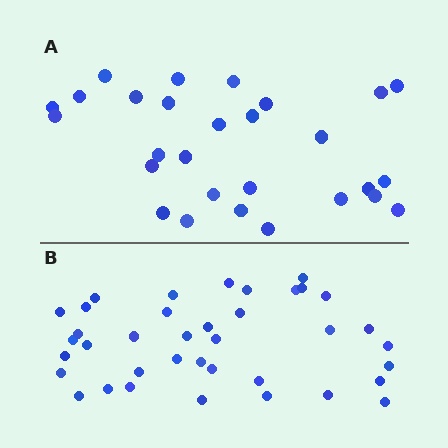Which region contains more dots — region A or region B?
Region B (the bottom region) has more dots.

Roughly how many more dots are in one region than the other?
Region B has roughly 10 or so more dots than region A.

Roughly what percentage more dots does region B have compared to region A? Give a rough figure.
About 35% more.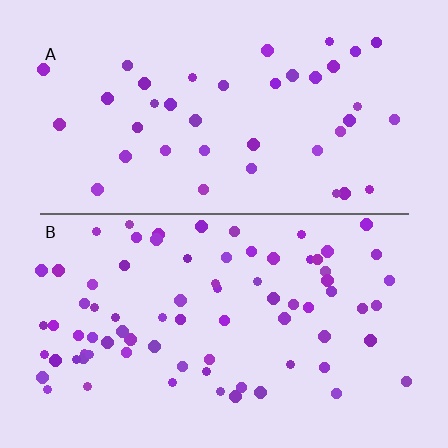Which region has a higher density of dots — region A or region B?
B (the bottom).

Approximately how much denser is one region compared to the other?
Approximately 1.9× — region B over region A.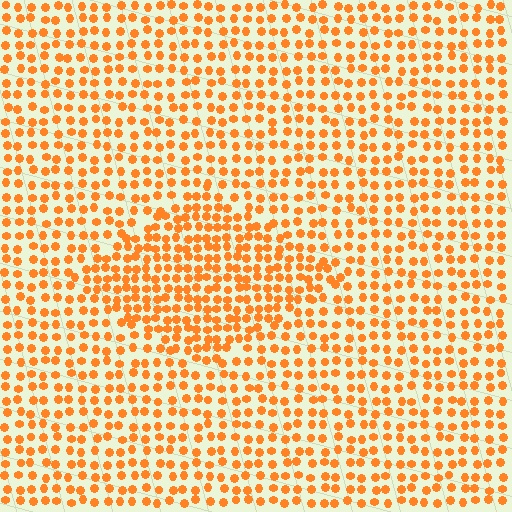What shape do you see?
I see a diamond.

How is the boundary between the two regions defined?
The boundary is defined by a change in element density (approximately 1.6x ratio). All elements are the same color, size, and shape.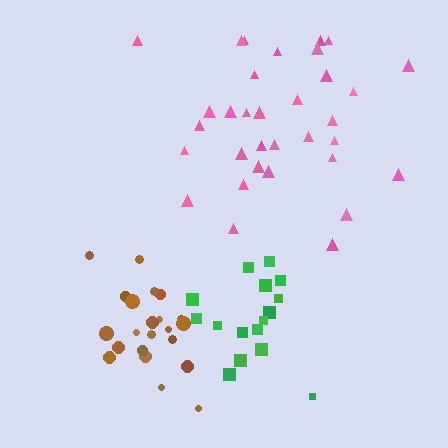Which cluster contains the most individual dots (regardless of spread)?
Pink (33).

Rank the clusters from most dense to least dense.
brown, green, pink.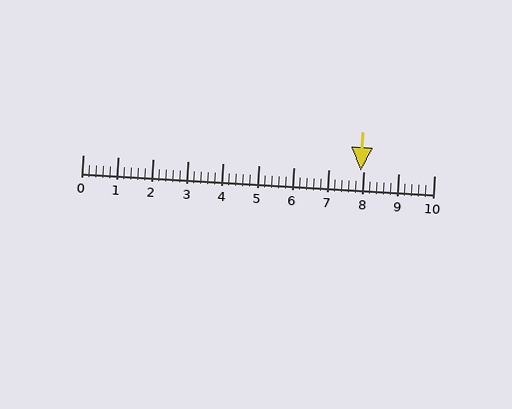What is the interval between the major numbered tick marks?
The major tick marks are spaced 1 units apart.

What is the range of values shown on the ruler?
The ruler shows values from 0 to 10.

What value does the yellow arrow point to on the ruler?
The yellow arrow points to approximately 7.9.